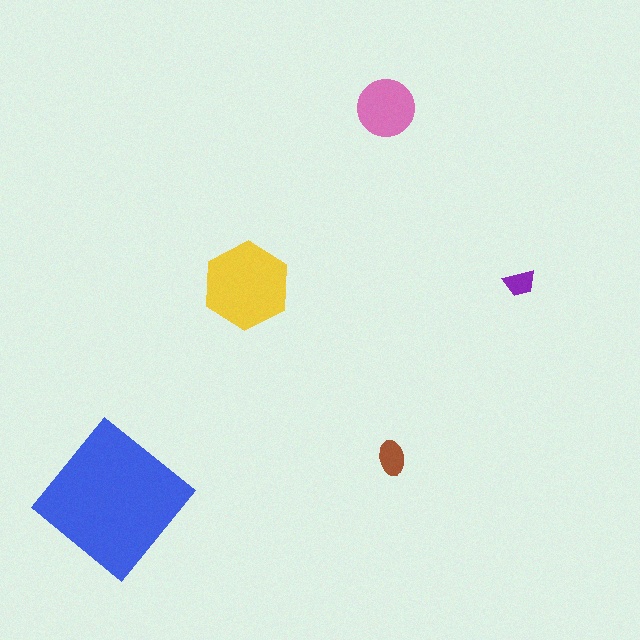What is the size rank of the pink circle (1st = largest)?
3rd.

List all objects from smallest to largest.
The purple trapezoid, the brown ellipse, the pink circle, the yellow hexagon, the blue diamond.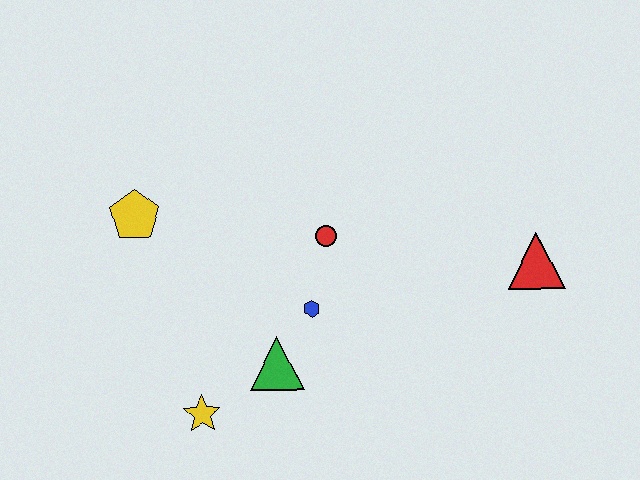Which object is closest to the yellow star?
The green triangle is closest to the yellow star.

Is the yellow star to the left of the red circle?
Yes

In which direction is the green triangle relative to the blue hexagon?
The green triangle is below the blue hexagon.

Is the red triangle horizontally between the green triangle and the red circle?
No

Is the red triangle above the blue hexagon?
Yes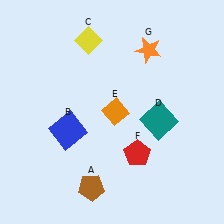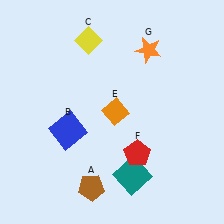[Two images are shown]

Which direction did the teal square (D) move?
The teal square (D) moved down.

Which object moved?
The teal square (D) moved down.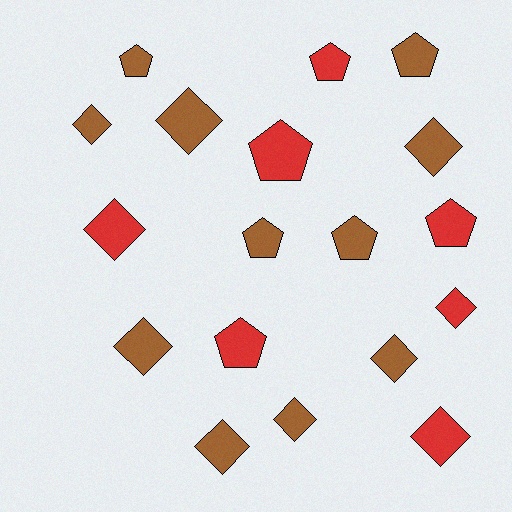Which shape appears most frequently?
Diamond, with 10 objects.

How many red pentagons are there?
There are 4 red pentagons.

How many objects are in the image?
There are 18 objects.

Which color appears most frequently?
Brown, with 11 objects.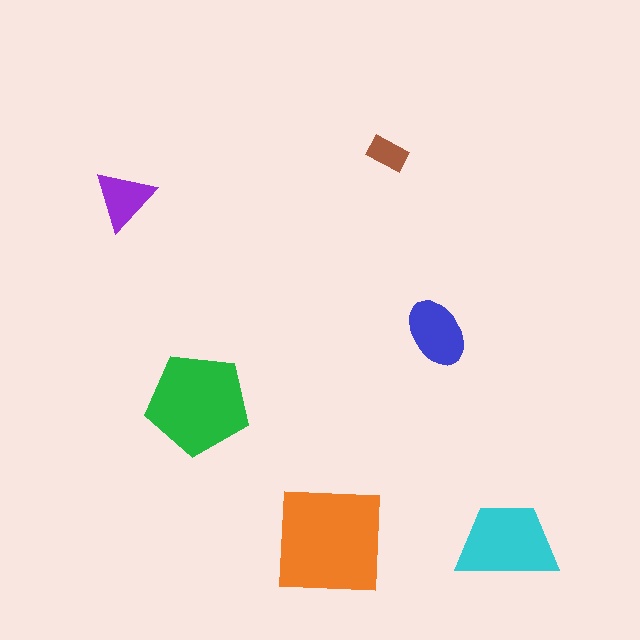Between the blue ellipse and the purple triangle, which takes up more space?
The blue ellipse.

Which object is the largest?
The orange square.